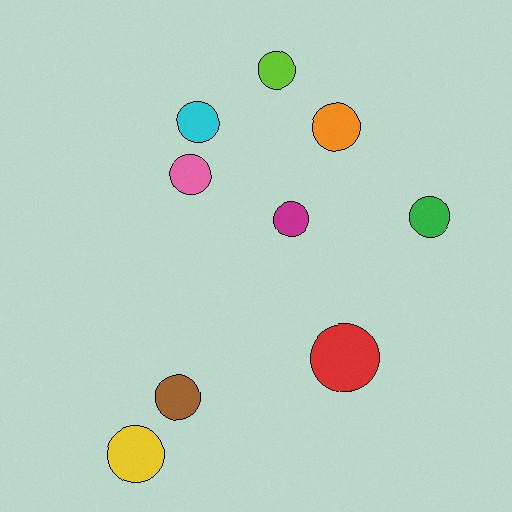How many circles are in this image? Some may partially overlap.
There are 9 circles.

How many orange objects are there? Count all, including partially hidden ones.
There is 1 orange object.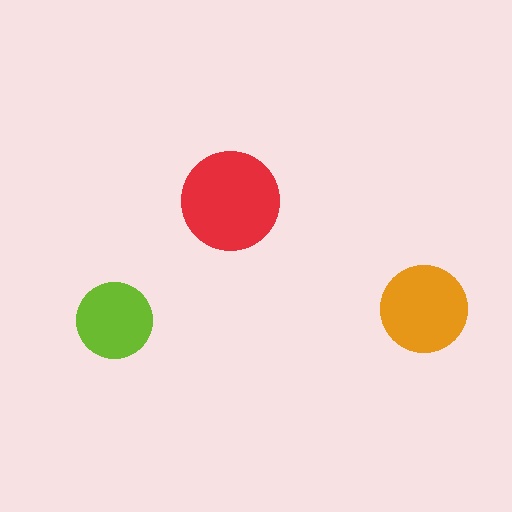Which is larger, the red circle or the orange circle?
The red one.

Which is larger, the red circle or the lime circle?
The red one.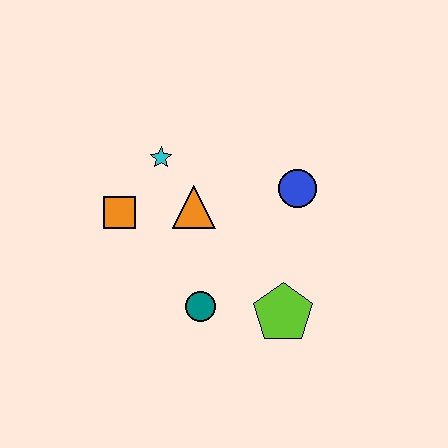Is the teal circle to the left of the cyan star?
No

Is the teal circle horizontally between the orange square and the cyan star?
No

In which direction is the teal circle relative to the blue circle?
The teal circle is below the blue circle.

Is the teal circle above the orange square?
No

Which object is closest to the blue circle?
The orange triangle is closest to the blue circle.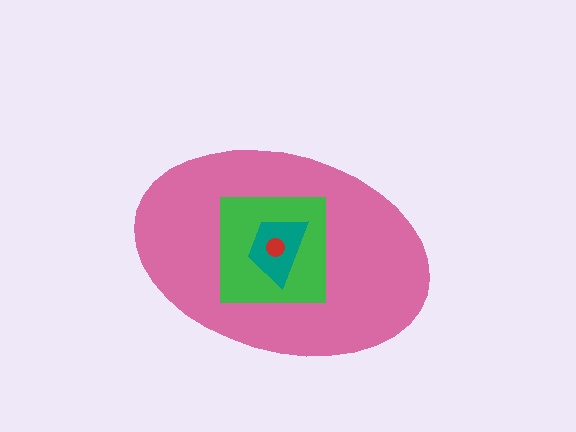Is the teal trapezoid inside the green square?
Yes.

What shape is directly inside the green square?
The teal trapezoid.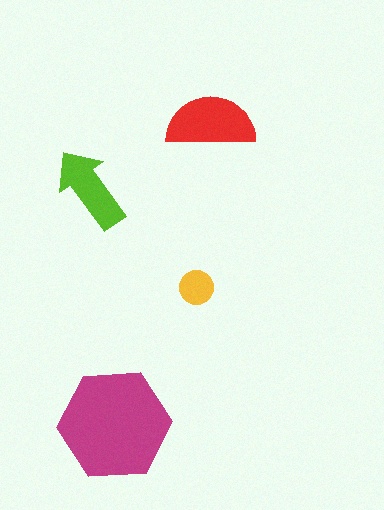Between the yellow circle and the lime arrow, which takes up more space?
The lime arrow.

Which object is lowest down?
The magenta hexagon is bottommost.